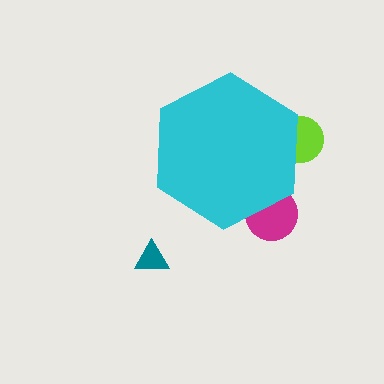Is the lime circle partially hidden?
Yes, the lime circle is partially hidden behind the cyan hexagon.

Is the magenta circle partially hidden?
Yes, the magenta circle is partially hidden behind the cyan hexagon.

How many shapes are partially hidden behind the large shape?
2 shapes are partially hidden.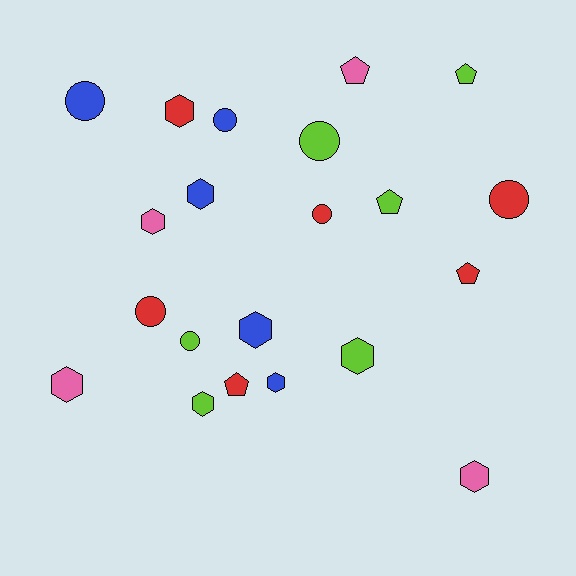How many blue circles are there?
There are 2 blue circles.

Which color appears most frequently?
Red, with 6 objects.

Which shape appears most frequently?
Hexagon, with 9 objects.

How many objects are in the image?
There are 21 objects.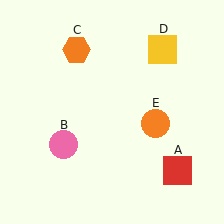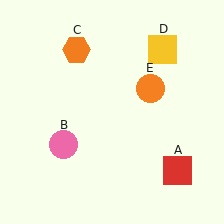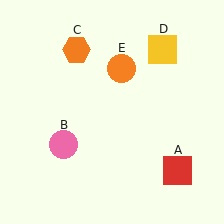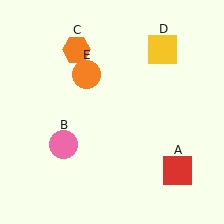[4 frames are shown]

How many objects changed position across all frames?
1 object changed position: orange circle (object E).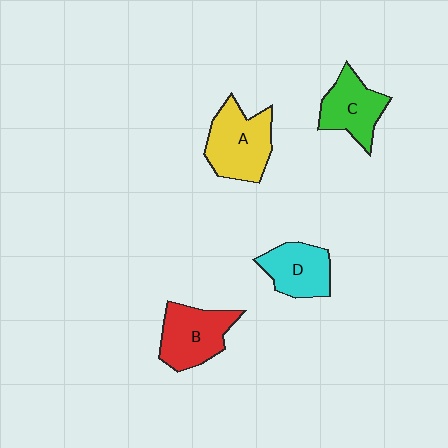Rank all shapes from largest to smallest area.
From largest to smallest: A (yellow), B (red), C (green), D (cyan).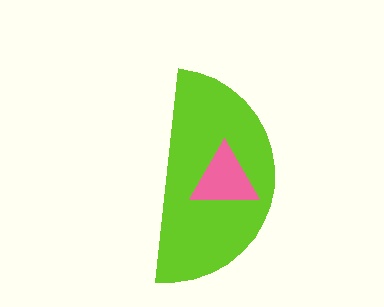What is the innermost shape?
The pink triangle.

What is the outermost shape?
The lime semicircle.